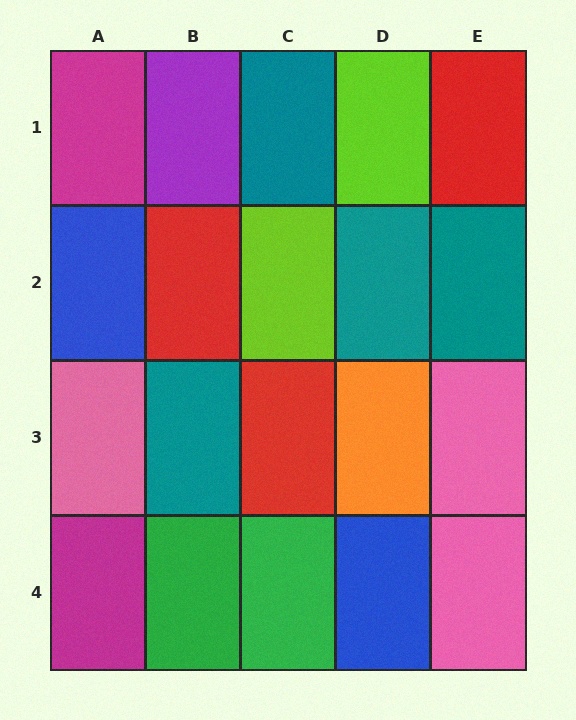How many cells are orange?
1 cell is orange.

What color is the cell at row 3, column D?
Orange.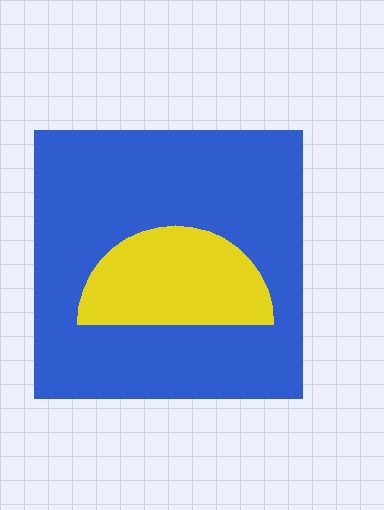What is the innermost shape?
The yellow semicircle.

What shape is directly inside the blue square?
The yellow semicircle.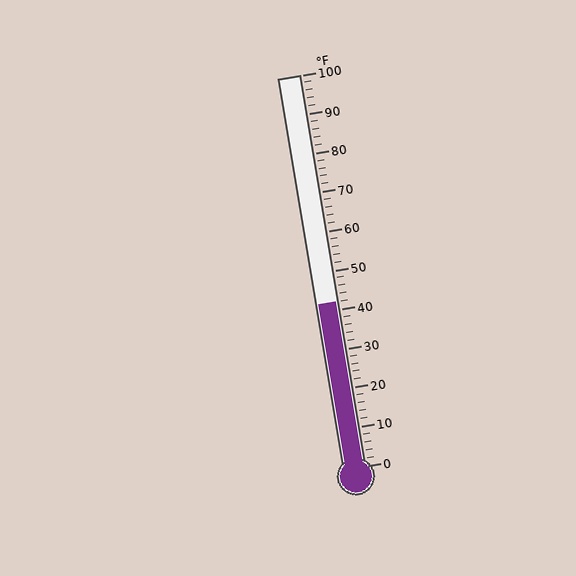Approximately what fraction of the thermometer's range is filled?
The thermometer is filled to approximately 40% of its range.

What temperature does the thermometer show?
The thermometer shows approximately 42°F.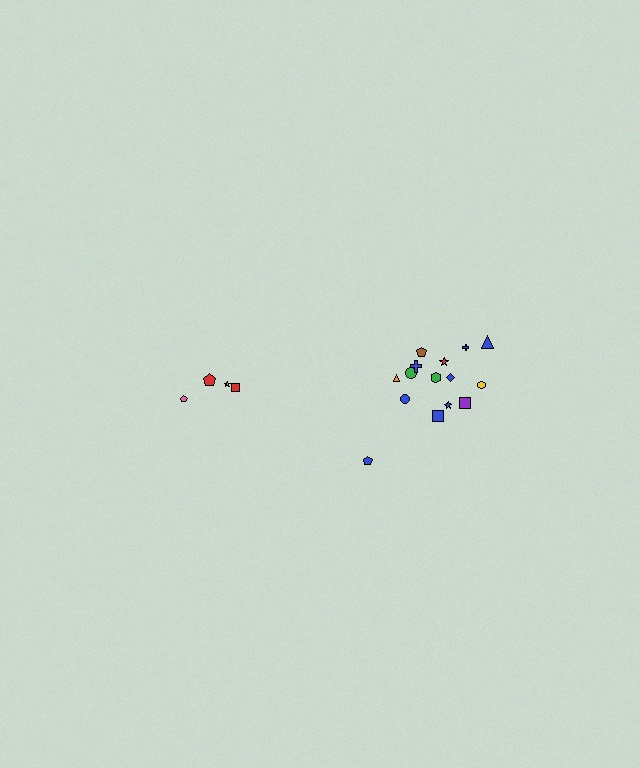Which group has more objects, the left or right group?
The right group.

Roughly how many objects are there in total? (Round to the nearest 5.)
Roughly 20 objects in total.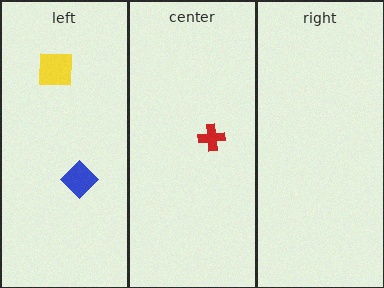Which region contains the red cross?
The center region.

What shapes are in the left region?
The blue diamond, the yellow square.